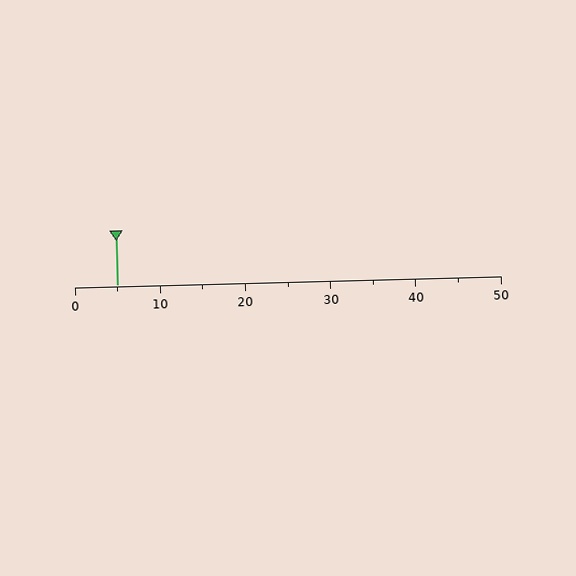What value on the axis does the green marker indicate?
The marker indicates approximately 5.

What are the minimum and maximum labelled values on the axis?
The axis runs from 0 to 50.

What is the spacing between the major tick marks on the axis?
The major ticks are spaced 10 apart.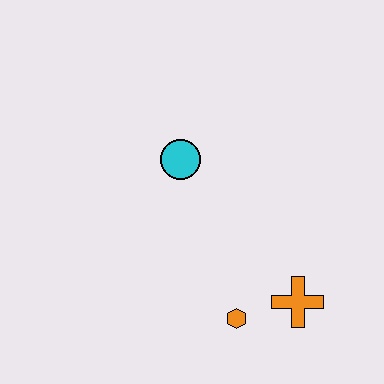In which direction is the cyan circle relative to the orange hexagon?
The cyan circle is above the orange hexagon.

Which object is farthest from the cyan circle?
The orange cross is farthest from the cyan circle.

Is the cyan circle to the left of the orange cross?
Yes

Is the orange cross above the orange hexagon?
Yes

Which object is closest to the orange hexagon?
The orange cross is closest to the orange hexagon.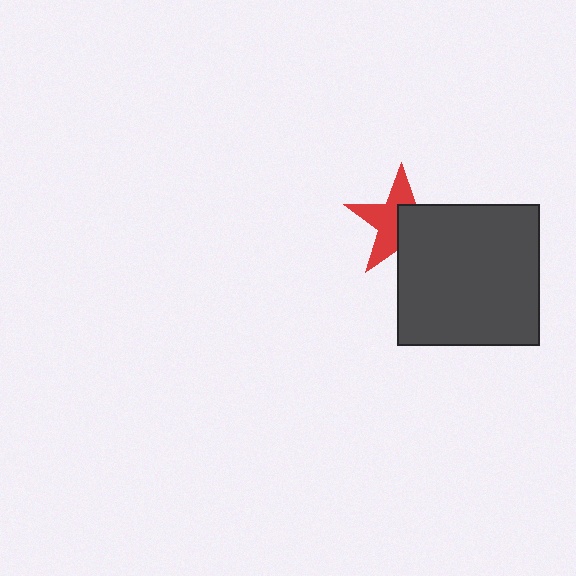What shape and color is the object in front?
The object in front is a dark gray square.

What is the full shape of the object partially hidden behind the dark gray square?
The partially hidden object is a red star.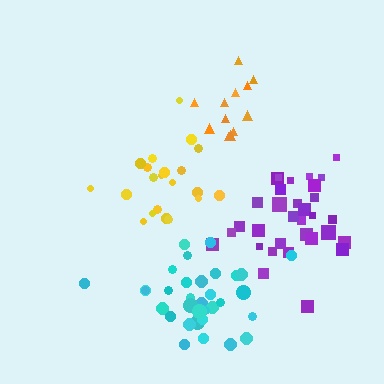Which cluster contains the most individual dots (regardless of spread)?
Cyan (33).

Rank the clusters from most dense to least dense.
purple, orange, cyan, yellow.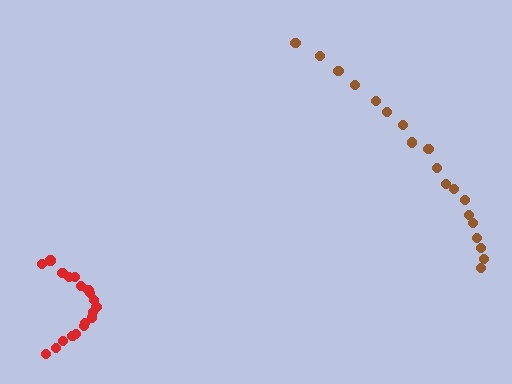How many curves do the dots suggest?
There are 2 distinct paths.